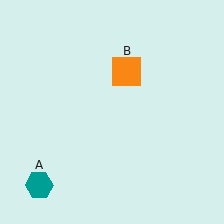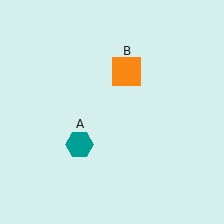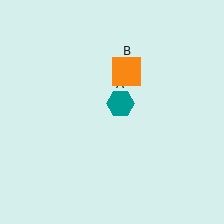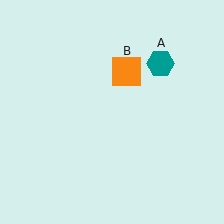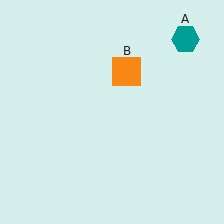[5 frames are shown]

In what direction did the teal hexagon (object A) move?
The teal hexagon (object A) moved up and to the right.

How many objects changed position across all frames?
1 object changed position: teal hexagon (object A).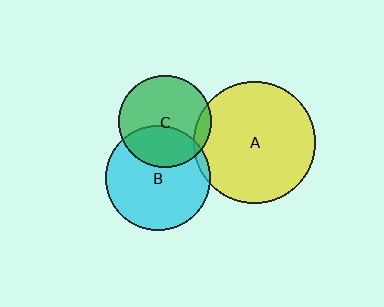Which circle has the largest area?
Circle A (yellow).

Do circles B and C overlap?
Yes.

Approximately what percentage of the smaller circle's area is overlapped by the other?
Approximately 35%.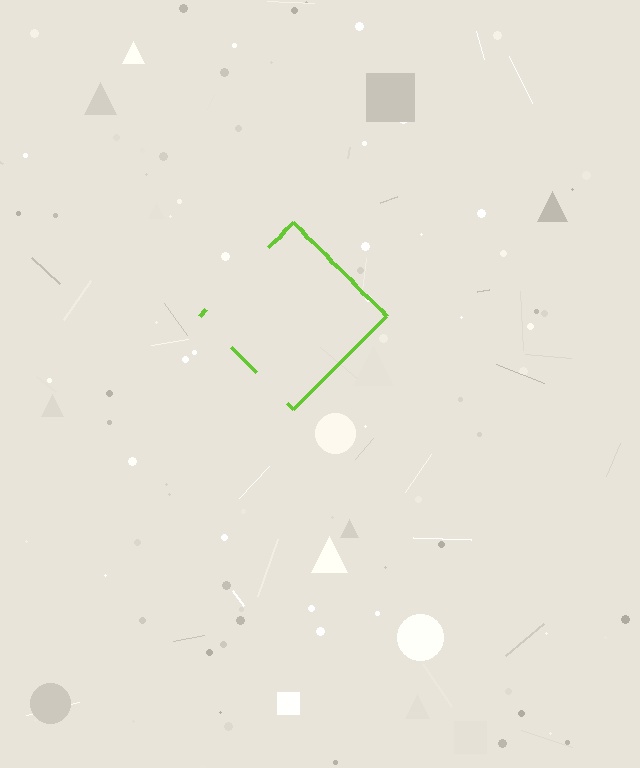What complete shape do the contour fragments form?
The contour fragments form a diamond.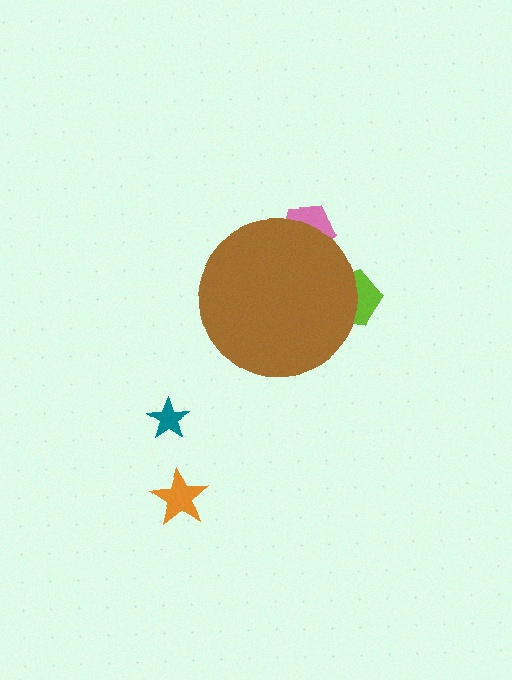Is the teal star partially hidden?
No, the teal star is fully visible.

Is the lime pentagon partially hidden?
Yes, the lime pentagon is partially hidden behind the brown circle.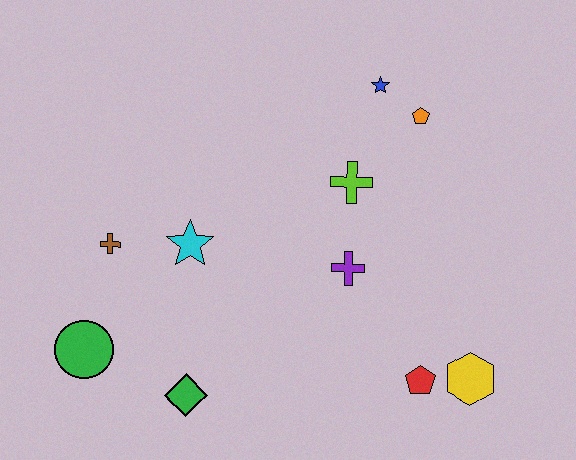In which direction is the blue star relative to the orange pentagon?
The blue star is to the left of the orange pentagon.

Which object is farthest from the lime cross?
The green circle is farthest from the lime cross.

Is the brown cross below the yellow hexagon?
No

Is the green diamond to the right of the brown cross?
Yes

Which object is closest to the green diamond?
The green circle is closest to the green diamond.